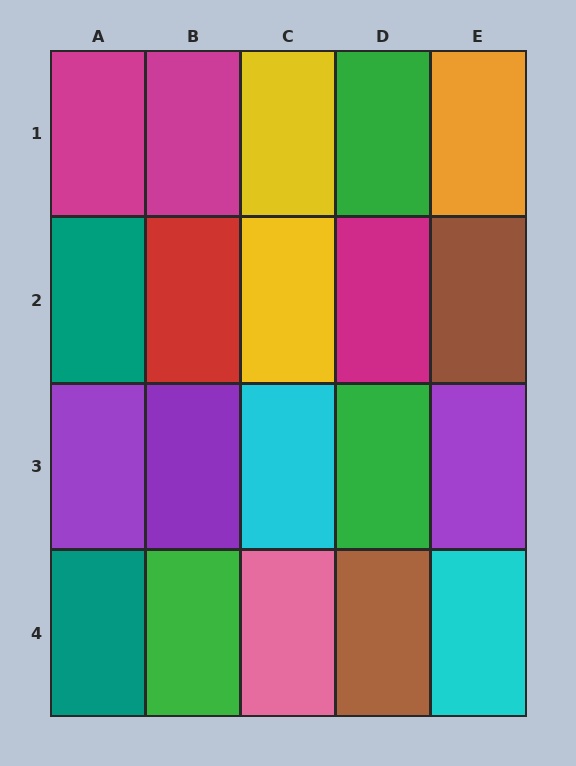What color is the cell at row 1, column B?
Magenta.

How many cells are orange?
1 cell is orange.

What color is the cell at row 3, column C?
Cyan.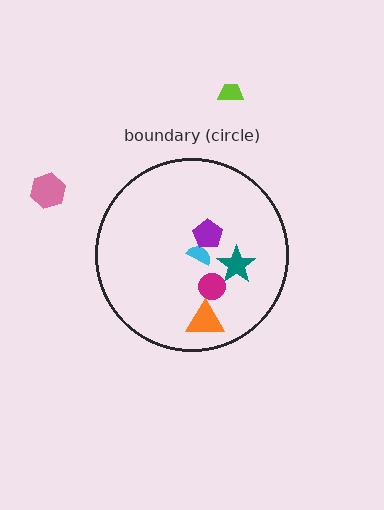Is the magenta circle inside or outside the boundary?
Inside.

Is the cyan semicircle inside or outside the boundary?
Inside.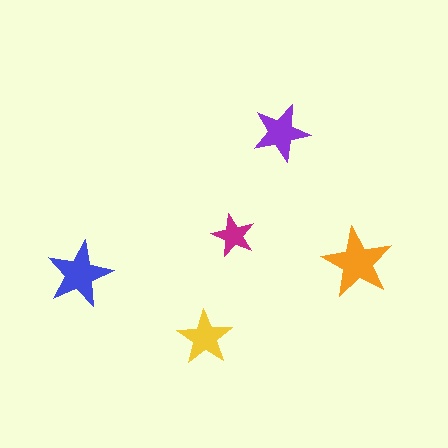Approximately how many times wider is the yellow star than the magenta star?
About 1.5 times wider.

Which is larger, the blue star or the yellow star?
The blue one.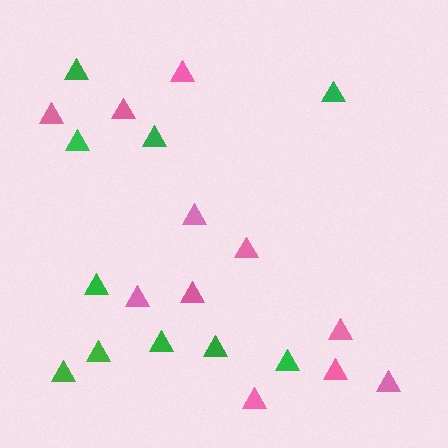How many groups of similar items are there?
There are 2 groups: one group of pink triangles (11) and one group of green triangles (10).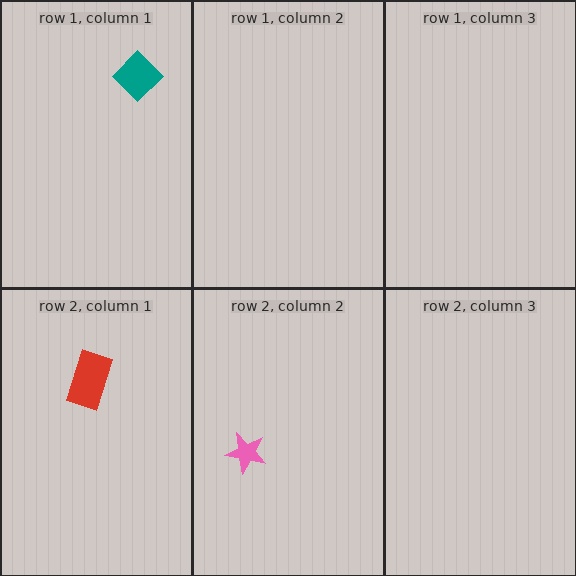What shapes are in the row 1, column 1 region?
The teal diamond.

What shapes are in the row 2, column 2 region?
The pink star.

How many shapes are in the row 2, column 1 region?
1.